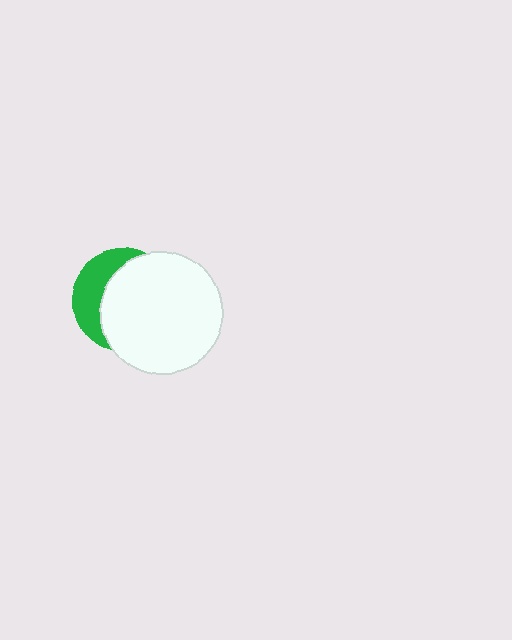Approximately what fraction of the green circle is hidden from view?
Roughly 67% of the green circle is hidden behind the white circle.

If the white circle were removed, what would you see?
You would see the complete green circle.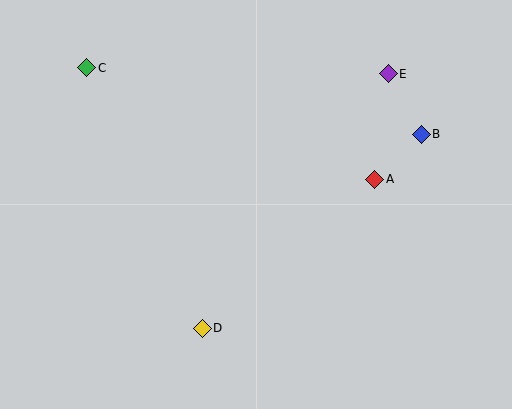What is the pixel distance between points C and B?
The distance between C and B is 341 pixels.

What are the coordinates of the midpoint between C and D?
The midpoint between C and D is at (145, 198).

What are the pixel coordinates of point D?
Point D is at (202, 328).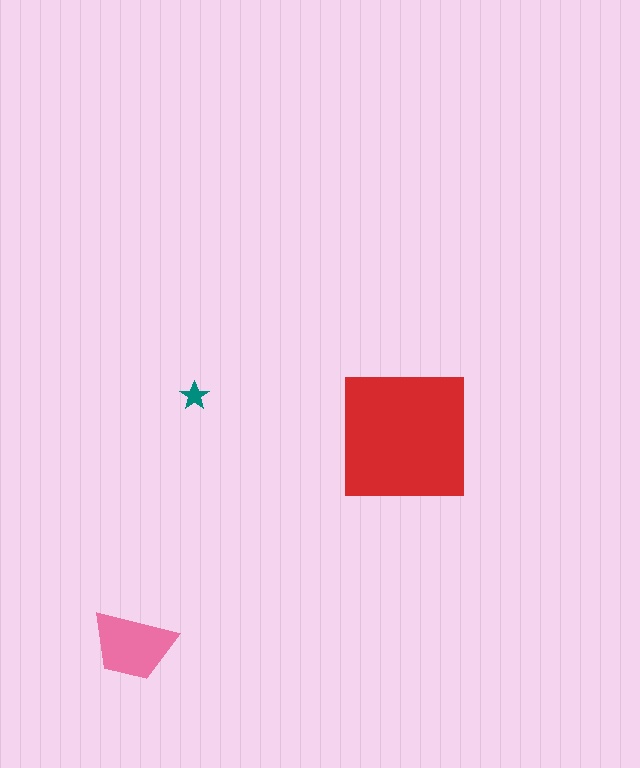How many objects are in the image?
There are 3 objects in the image.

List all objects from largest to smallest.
The red square, the pink trapezoid, the teal star.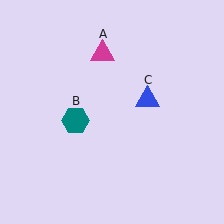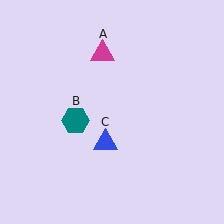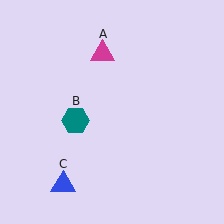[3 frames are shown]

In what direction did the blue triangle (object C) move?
The blue triangle (object C) moved down and to the left.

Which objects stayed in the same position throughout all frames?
Magenta triangle (object A) and teal hexagon (object B) remained stationary.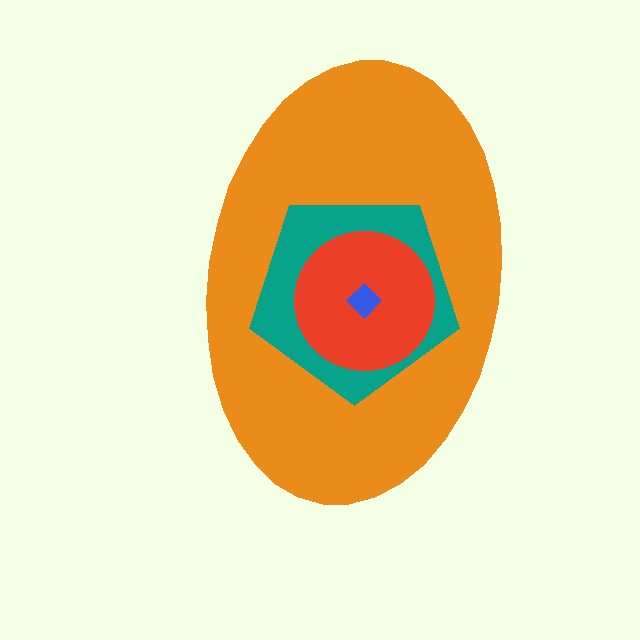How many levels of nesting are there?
4.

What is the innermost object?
The blue diamond.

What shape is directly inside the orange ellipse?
The teal pentagon.